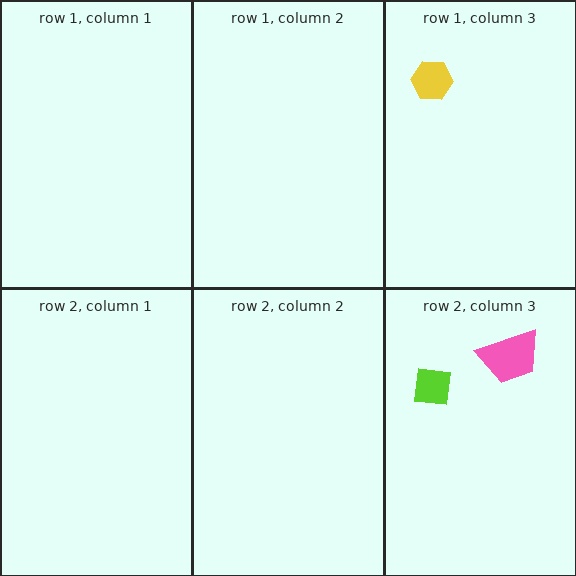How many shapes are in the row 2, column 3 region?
2.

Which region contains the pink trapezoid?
The row 2, column 3 region.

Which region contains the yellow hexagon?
The row 1, column 3 region.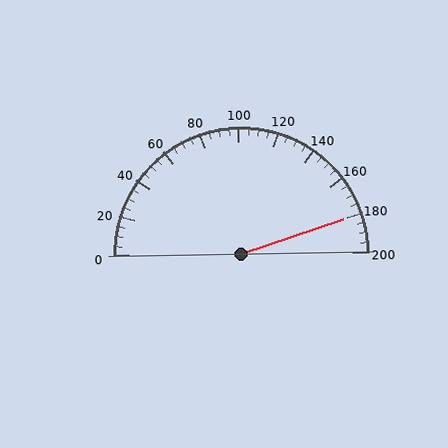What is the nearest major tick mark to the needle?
The nearest major tick mark is 180.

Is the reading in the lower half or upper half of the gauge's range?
The reading is in the upper half of the range (0 to 200).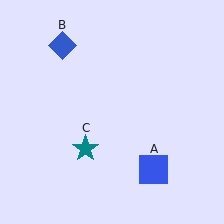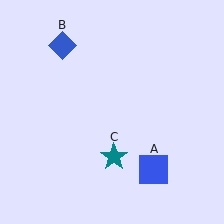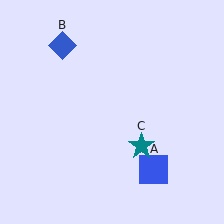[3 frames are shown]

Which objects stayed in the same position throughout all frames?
Blue square (object A) and blue diamond (object B) remained stationary.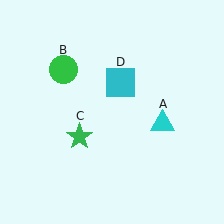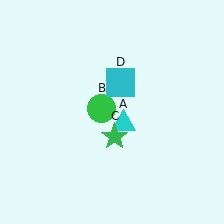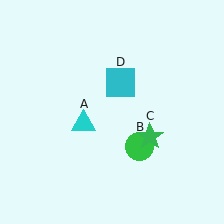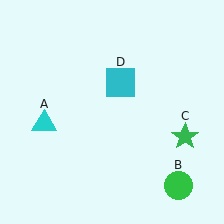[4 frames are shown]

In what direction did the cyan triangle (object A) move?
The cyan triangle (object A) moved left.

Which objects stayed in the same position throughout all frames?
Cyan square (object D) remained stationary.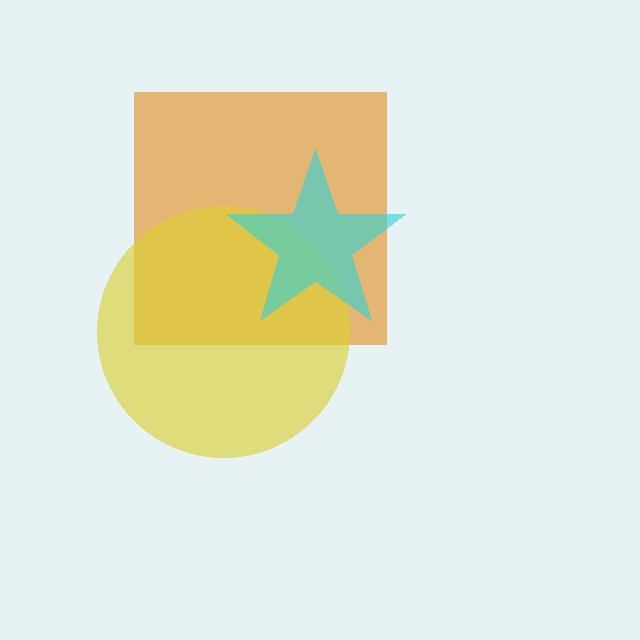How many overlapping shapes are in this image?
There are 3 overlapping shapes in the image.